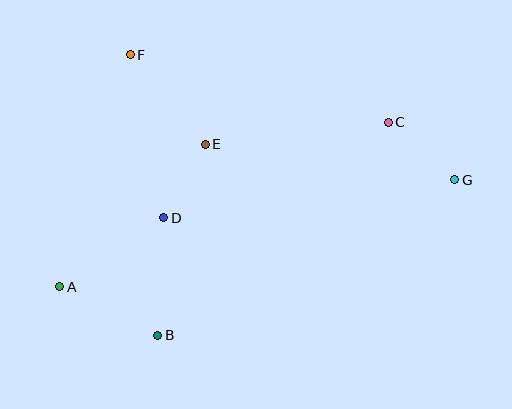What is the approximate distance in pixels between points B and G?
The distance between B and G is approximately 335 pixels.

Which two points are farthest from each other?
Points A and G are farthest from each other.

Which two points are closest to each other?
Points D and E are closest to each other.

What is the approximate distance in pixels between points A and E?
The distance between A and E is approximately 204 pixels.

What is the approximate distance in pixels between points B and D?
The distance between B and D is approximately 118 pixels.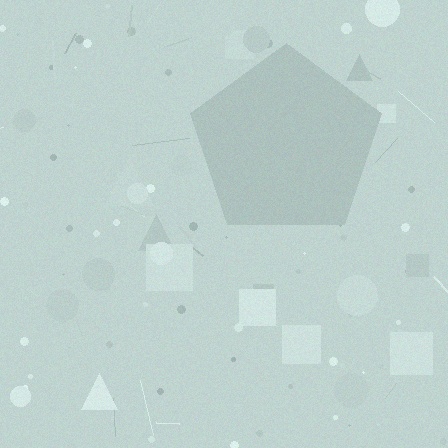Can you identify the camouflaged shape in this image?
The camouflaged shape is a pentagon.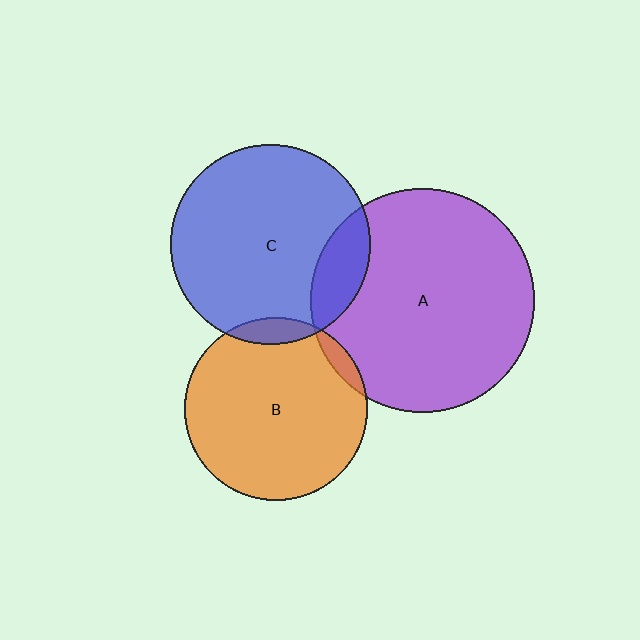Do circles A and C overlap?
Yes.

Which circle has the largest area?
Circle A (purple).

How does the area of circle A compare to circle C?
Approximately 1.3 times.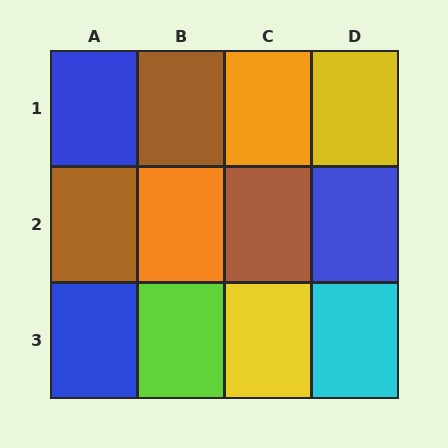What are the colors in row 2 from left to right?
Brown, orange, brown, blue.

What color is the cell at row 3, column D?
Cyan.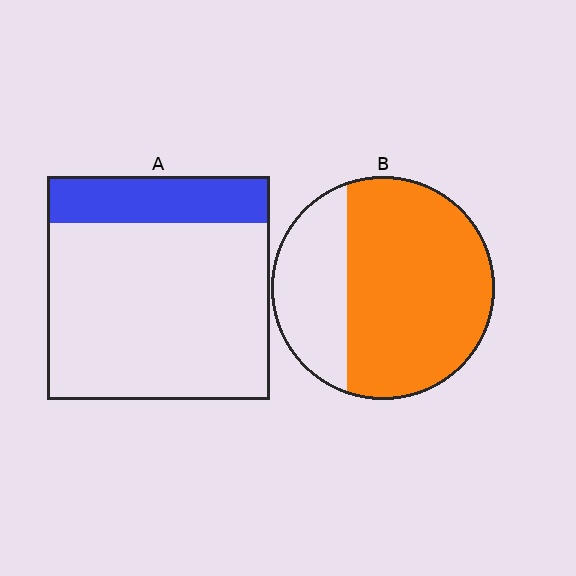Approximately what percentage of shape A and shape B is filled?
A is approximately 20% and B is approximately 70%.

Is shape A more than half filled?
No.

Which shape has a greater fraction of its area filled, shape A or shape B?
Shape B.